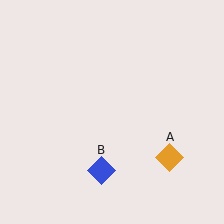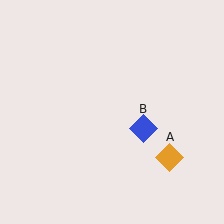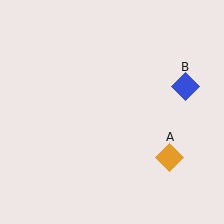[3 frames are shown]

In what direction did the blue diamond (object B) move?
The blue diamond (object B) moved up and to the right.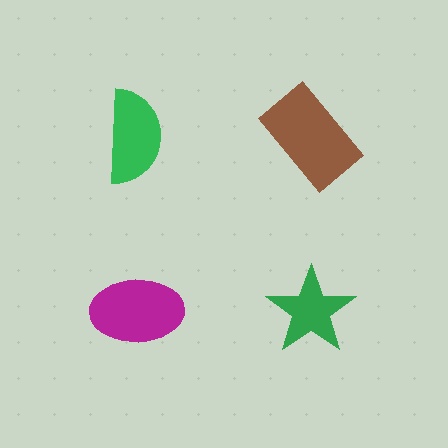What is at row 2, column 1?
A magenta ellipse.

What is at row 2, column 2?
A green star.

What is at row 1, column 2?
A brown rectangle.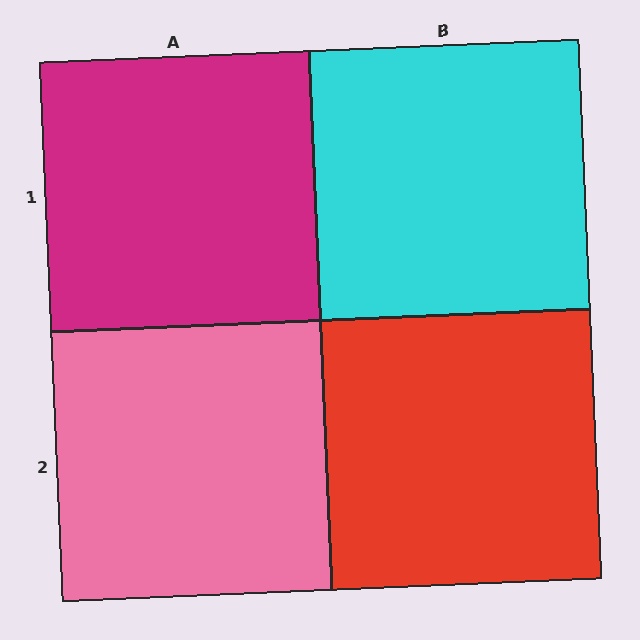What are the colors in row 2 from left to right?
Pink, red.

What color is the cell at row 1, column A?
Magenta.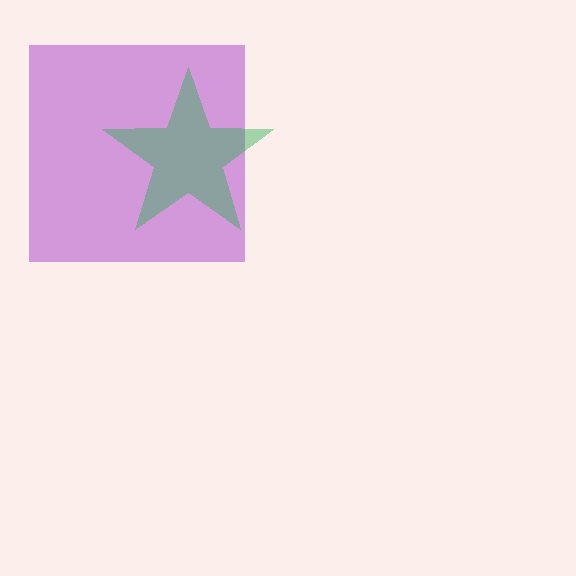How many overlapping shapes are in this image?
There are 2 overlapping shapes in the image.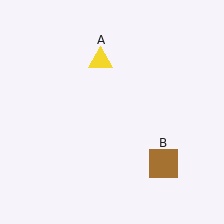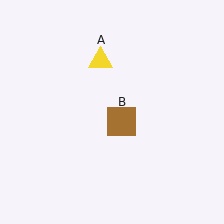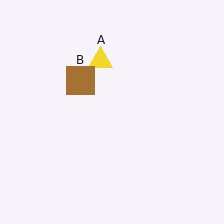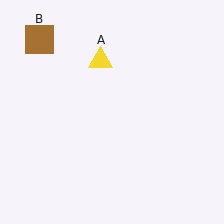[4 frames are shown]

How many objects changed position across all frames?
1 object changed position: brown square (object B).